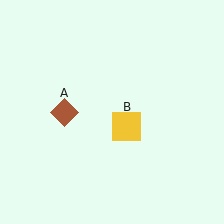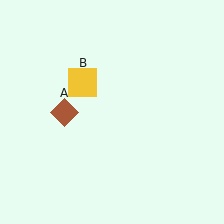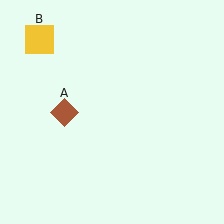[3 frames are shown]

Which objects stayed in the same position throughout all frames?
Brown diamond (object A) remained stationary.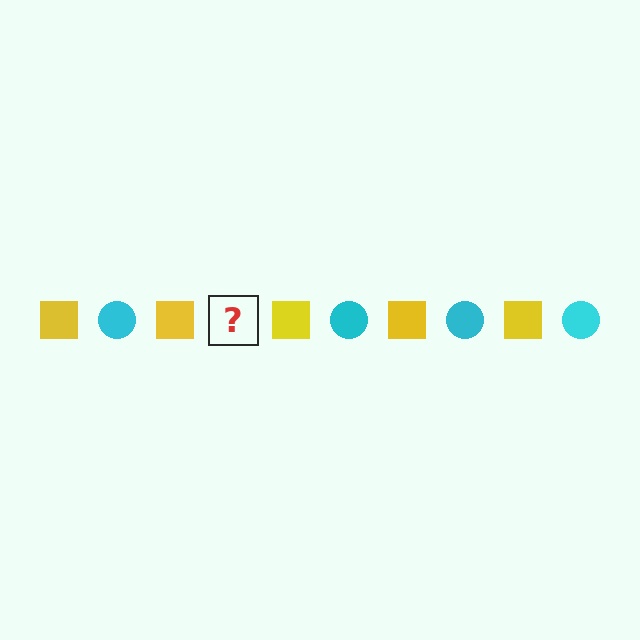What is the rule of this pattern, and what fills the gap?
The rule is that the pattern alternates between yellow square and cyan circle. The gap should be filled with a cyan circle.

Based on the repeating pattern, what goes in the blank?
The blank should be a cyan circle.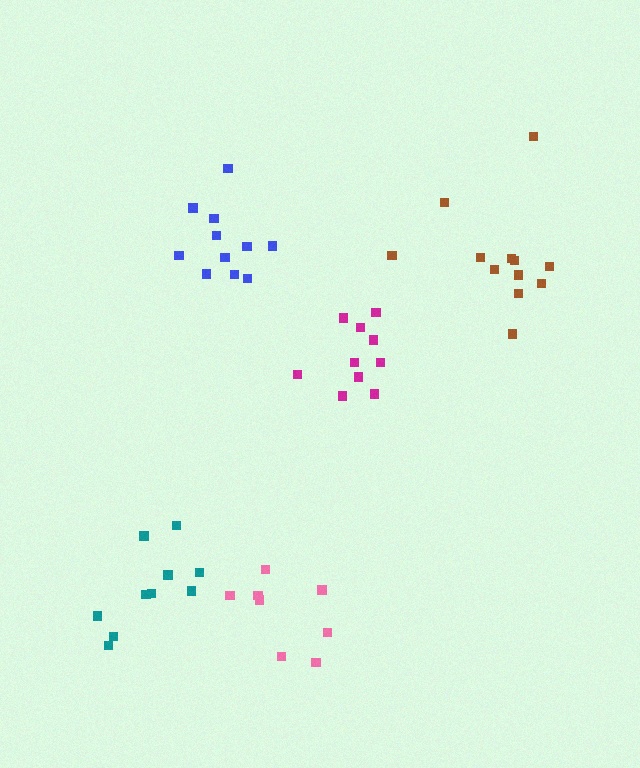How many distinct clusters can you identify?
There are 5 distinct clusters.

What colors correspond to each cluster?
The clusters are colored: blue, teal, magenta, brown, pink.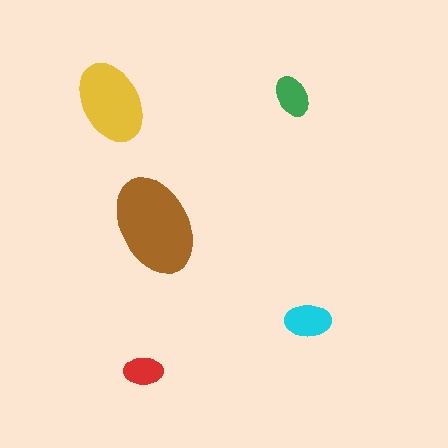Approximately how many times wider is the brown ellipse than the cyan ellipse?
About 2 times wider.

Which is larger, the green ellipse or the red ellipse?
The green one.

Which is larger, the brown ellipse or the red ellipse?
The brown one.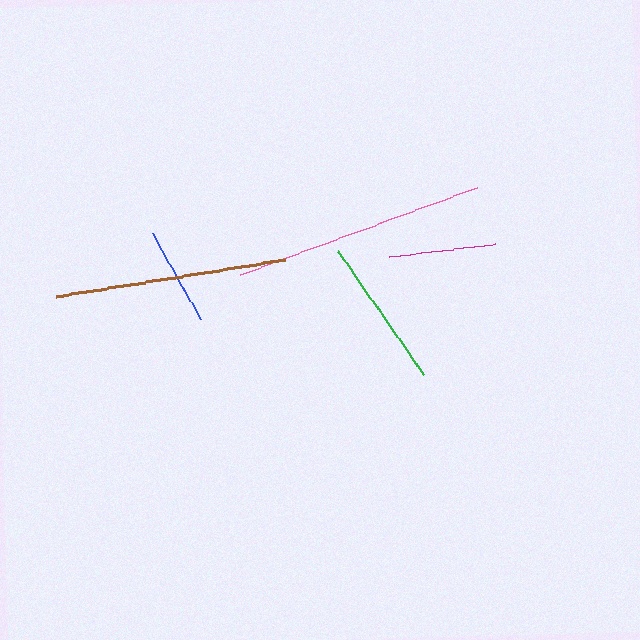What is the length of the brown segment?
The brown segment is approximately 232 pixels long.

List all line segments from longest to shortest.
From longest to shortest: pink, brown, green, magenta, blue.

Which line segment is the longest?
The pink line is the longest at approximately 252 pixels.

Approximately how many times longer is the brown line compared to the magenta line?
The brown line is approximately 2.2 times the length of the magenta line.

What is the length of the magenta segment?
The magenta segment is approximately 106 pixels long.